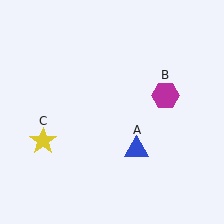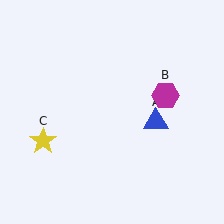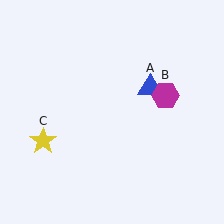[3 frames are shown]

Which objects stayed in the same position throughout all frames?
Magenta hexagon (object B) and yellow star (object C) remained stationary.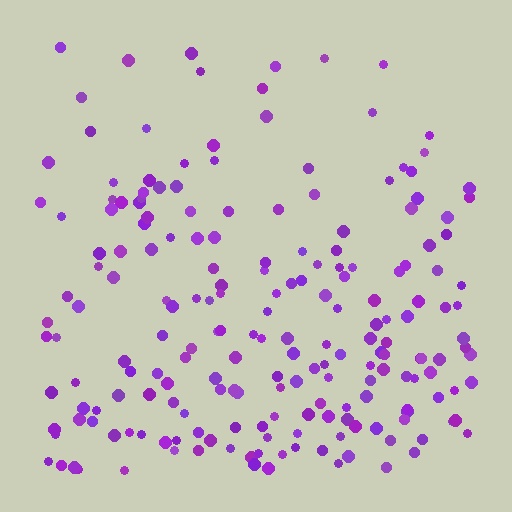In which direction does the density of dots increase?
From top to bottom, with the bottom side densest.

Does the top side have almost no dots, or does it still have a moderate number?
Still a moderate number, just noticeably fewer than the bottom.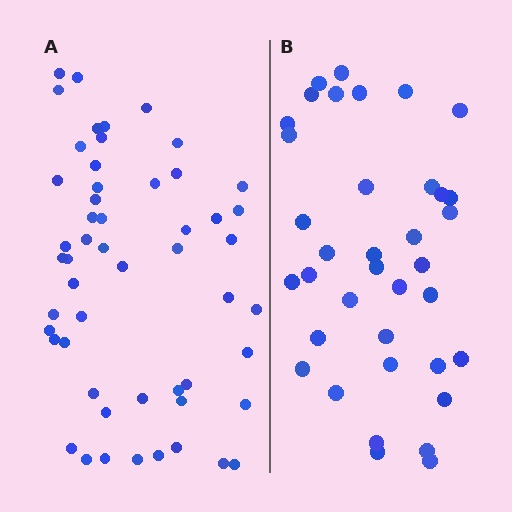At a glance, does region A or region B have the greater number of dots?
Region A (the left region) has more dots.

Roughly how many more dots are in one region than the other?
Region A has approximately 15 more dots than region B.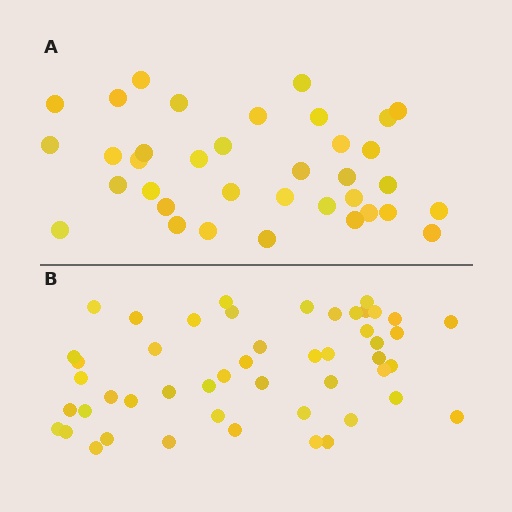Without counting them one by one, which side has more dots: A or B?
Region B (the bottom region) has more dots.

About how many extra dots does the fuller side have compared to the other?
Region B has approximately 15 more dots than region A.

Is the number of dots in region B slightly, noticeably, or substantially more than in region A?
Region B has noticeably more, but not dramatically so. The ratio is roughly 1.4 to 1.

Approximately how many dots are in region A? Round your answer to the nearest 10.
About 40 dots. (The exact count is 36, which rounds to 40.)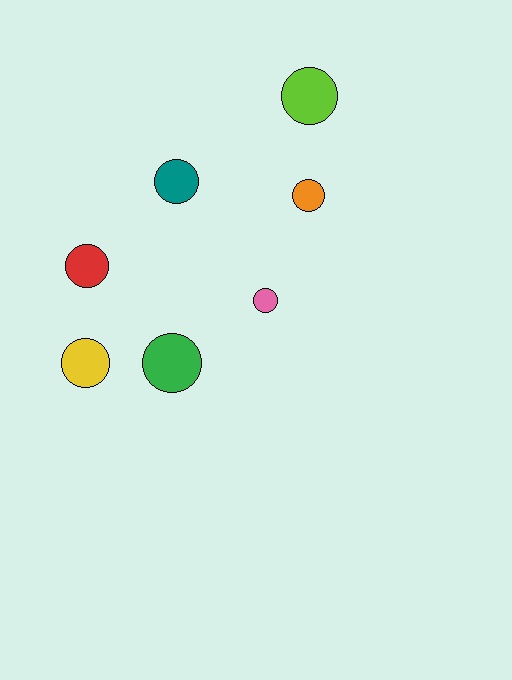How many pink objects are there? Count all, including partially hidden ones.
There is 1 pink object.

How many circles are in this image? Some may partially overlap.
There are 7 circles.